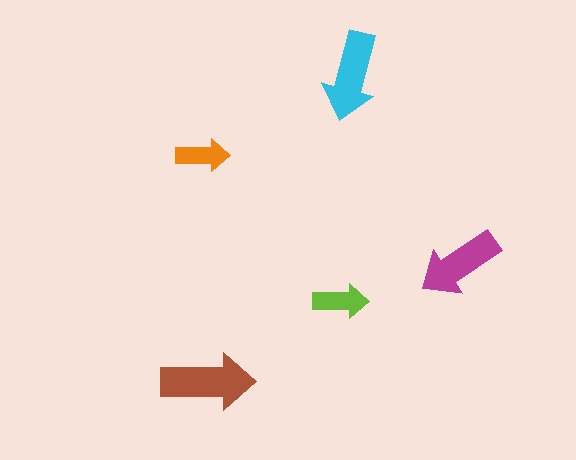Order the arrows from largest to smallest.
the brown one, the cyan one, the magenta one, the lime one, the orange one.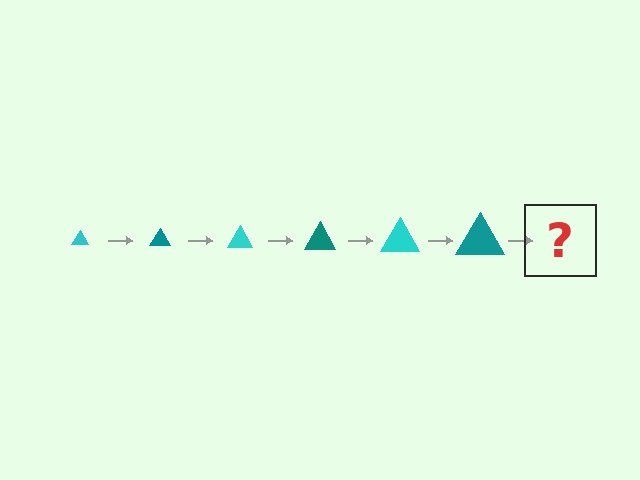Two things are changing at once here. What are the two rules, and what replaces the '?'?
The two rules are that the triangle grows larger each step and the color cycles through cyan and teal. The '?' should be a cyan triangle, larger than the previous one.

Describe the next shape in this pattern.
It should be a cyan triangle, larger than the previous one.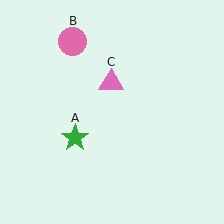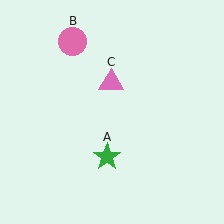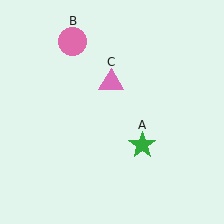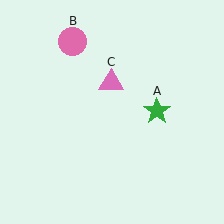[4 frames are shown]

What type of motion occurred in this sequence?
The green star (object A) rotated counterclockwise around the center of the scene.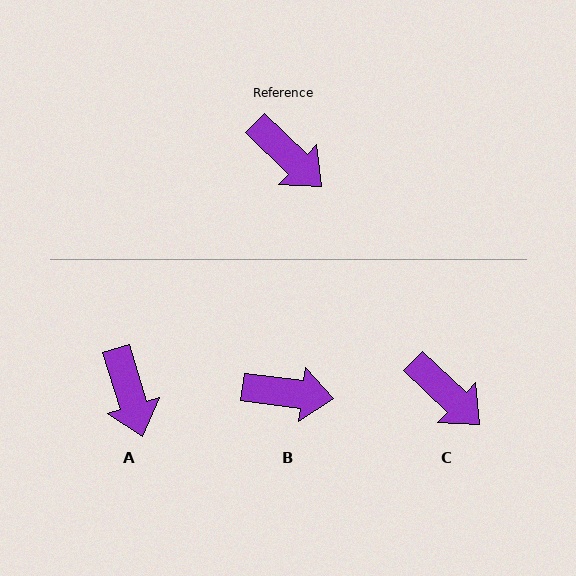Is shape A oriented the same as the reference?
No, it is off by about 29 degrees.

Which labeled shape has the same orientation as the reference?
C.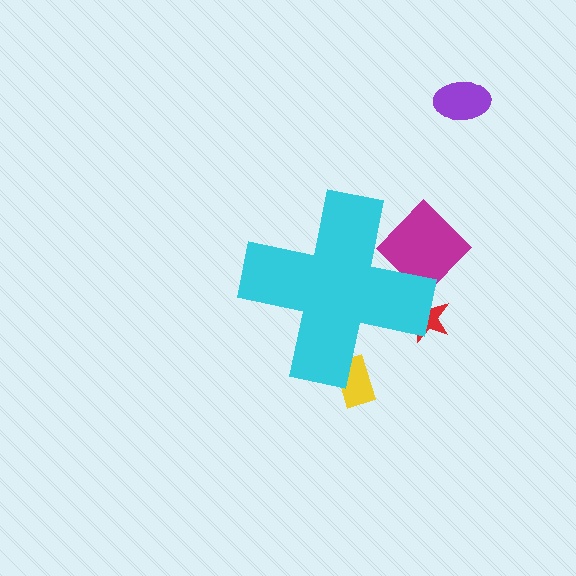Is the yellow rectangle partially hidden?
Yes, the yellow rectangle is partially hidden behind the cyan cross.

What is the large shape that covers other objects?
A cyan cross.